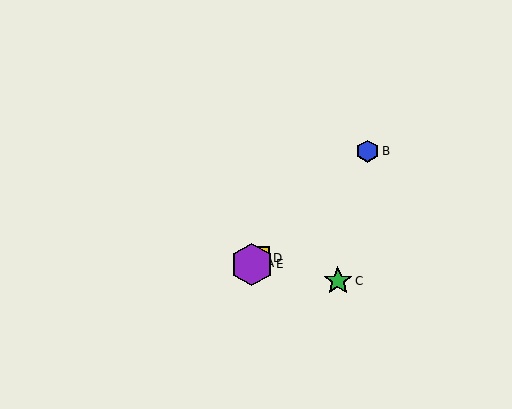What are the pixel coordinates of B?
Object B is at (368, 151).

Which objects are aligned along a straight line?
Objects A, B, D, E are aligned along a straight line.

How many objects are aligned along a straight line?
4 objects (A, B, D, E) are aligned along a straight line.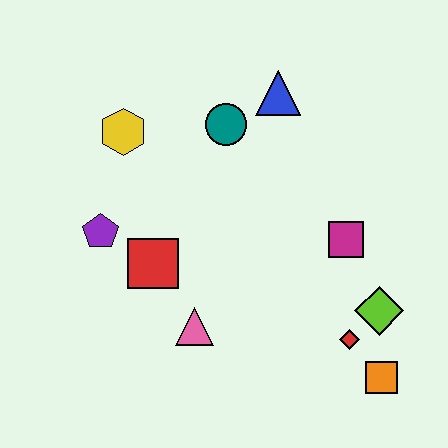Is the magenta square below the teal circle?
Yes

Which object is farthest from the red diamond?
The yellow hexagon is farthest from the red diamond.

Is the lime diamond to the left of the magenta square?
No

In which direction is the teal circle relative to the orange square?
The teal circle is above the orange square.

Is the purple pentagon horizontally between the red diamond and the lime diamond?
No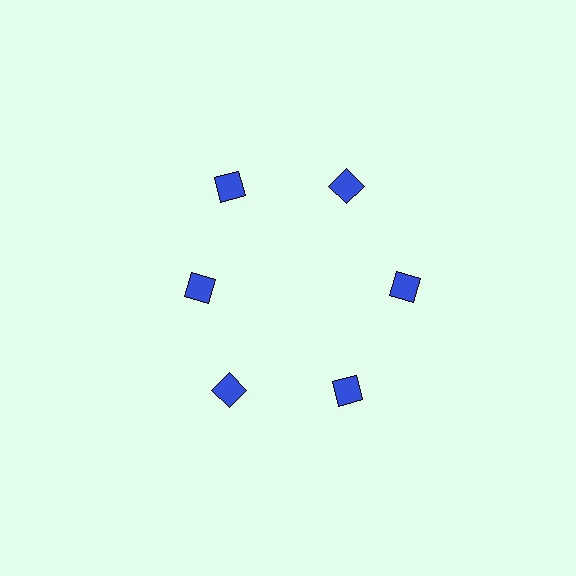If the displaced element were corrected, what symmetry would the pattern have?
It would have 6-fold rotational symmetry — the pattern would map onto itself every 60 degrees.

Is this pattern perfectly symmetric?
No. The 6 blue squares are arranged in a ring, but one element near the 9 o'clock position is pulled inward toward the center, breaking the 6-fold rotational symmetry.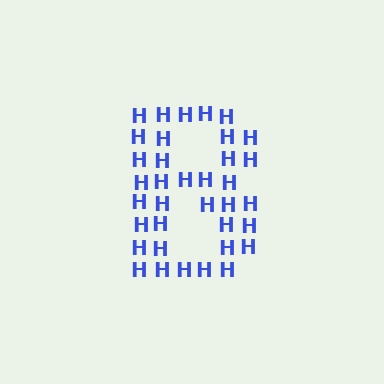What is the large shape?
The large shape is the letter B.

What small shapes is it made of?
It is made of small letter H's.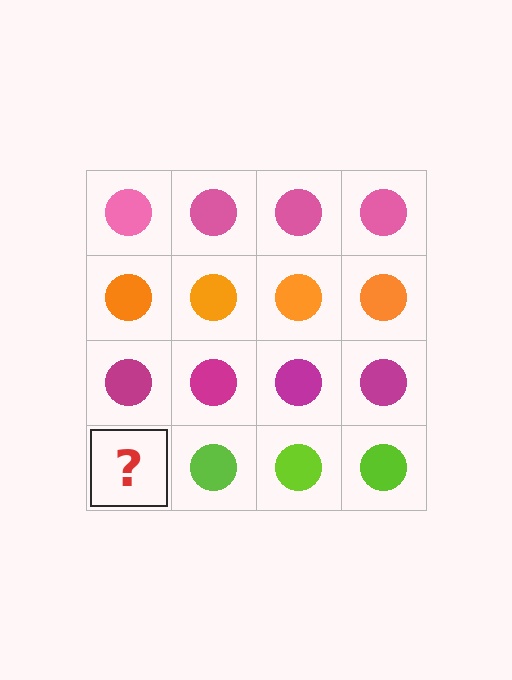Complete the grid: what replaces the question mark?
The question mark should be replaced with a lime circle.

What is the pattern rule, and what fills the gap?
The rule is that each row has a consistent color. The gap should be filled with a lime circle.